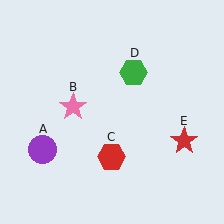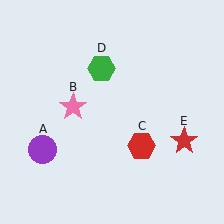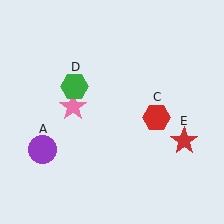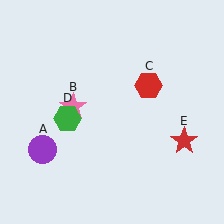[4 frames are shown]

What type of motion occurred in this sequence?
The red hexagon (object C), green hexagon (object D) rotated counterclockwise around the center of the scene.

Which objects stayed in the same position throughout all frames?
Purple circle (object A) and pink star (object B) and red star (object E) remained stationary.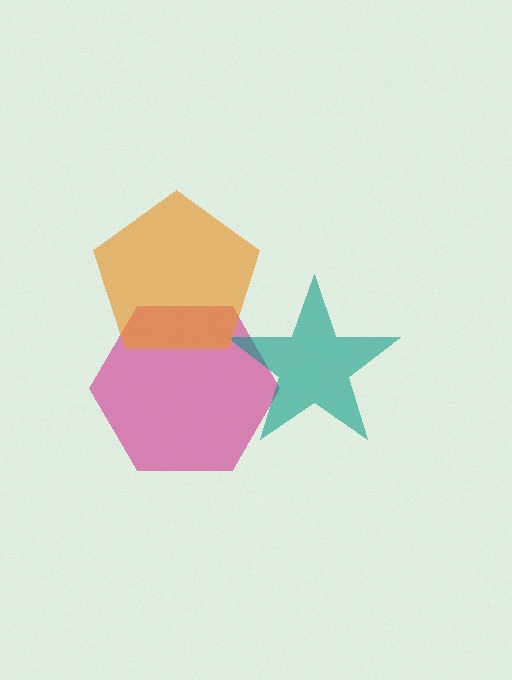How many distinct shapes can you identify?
There are 3 distinct shapes: a magenta hexagon, a teal star, an orange pentagon.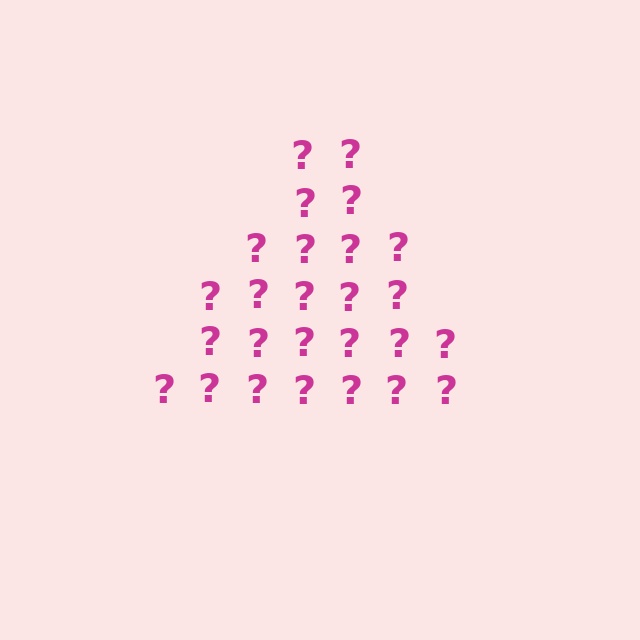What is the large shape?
The large shape is a triangle.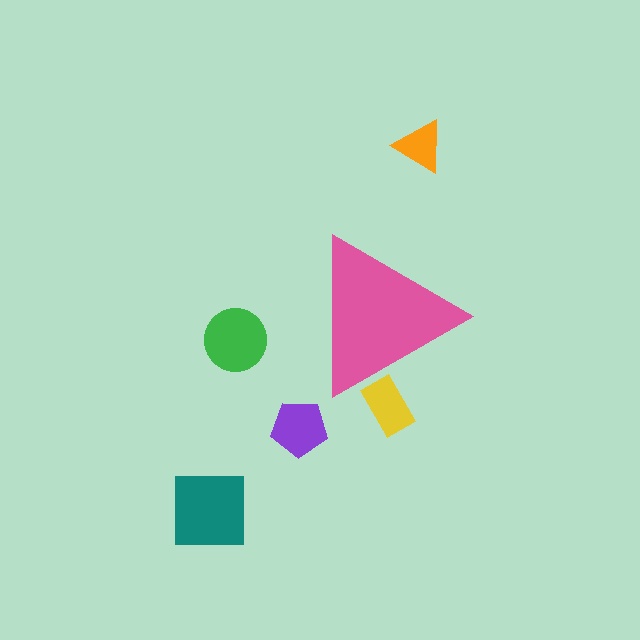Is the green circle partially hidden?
No, the green circle is fully visible.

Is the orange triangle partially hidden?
No, the orange triangle is fully visible.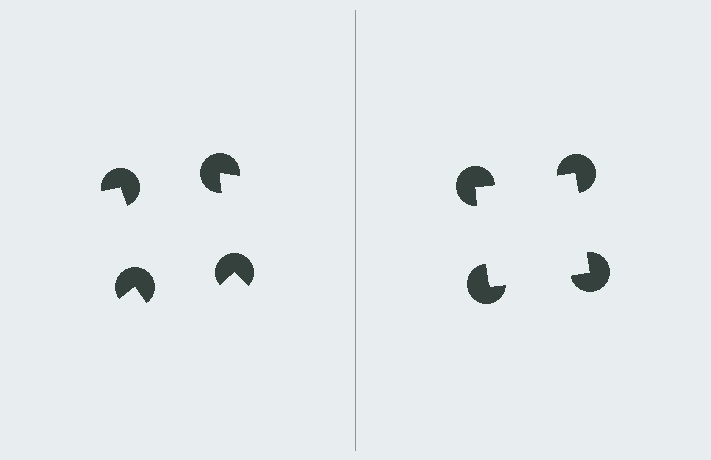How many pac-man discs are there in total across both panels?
8 — 4 on each side.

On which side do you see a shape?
An illusory square appears on the right side. On the left side the wedge cuts are rotated, so no coherent shape forms.